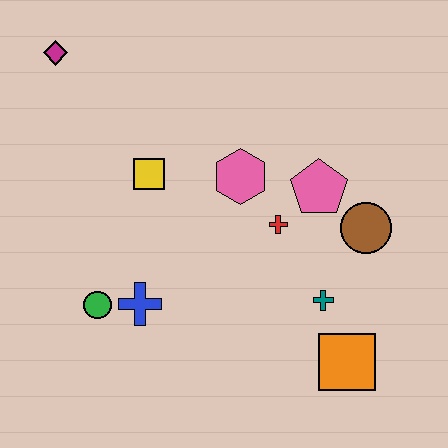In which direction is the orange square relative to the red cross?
The orange square is below the red cross.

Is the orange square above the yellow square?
No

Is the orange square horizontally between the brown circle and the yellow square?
Yes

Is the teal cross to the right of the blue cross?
Yes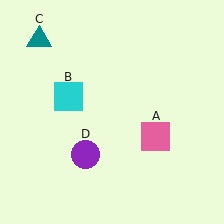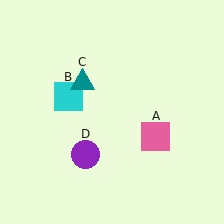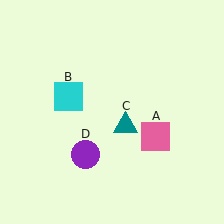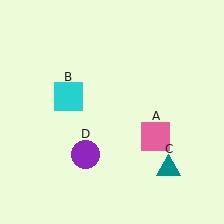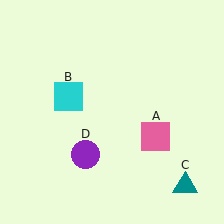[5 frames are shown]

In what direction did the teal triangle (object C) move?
The teal triangle (object C) moved down and to the right.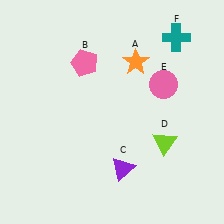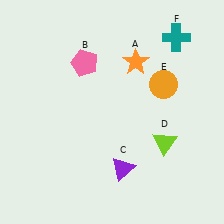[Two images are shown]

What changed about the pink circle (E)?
In Image 1, E is pink. In Image 2, it changed to orange.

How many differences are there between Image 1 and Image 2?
There is 1 difference between the two images.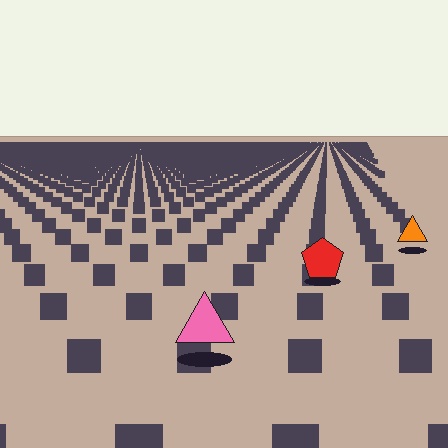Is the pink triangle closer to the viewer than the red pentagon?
Yes. The pink triangle is closer — you can tell from the texture gradient: the ground texture is coarser near it.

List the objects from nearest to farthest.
From nearest to farthest: the pink triangle, the red pentagon, the orange triangle.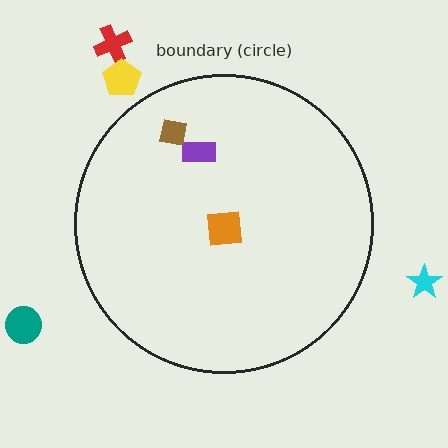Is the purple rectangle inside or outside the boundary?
Inside.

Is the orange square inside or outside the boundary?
Inside.